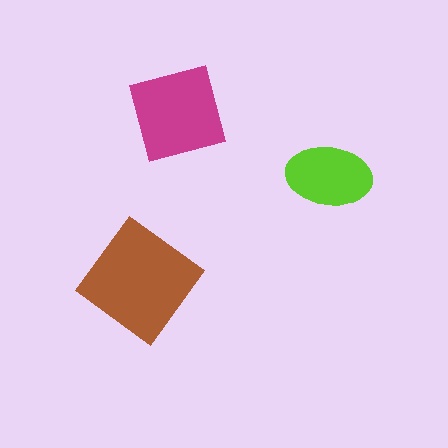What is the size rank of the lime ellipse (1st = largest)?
3rd.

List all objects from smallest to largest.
The lime ellipse, the magenta diamond, the brown diamond.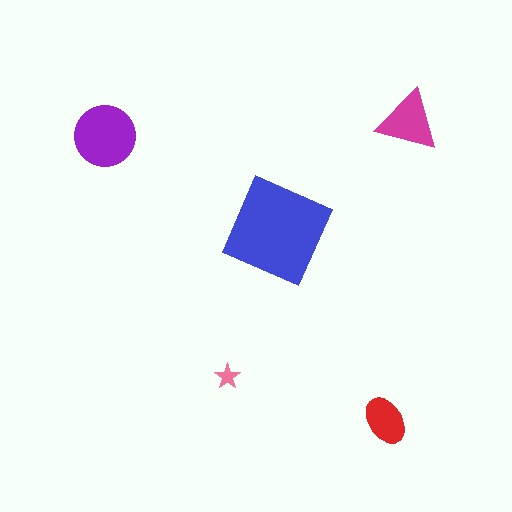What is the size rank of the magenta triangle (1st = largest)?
3rd.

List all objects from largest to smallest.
The blue diamond, the purple circle, the magenta triangle, the red ellipse, the pink star.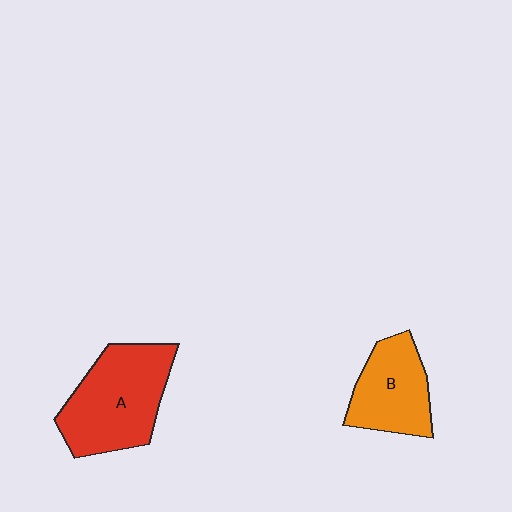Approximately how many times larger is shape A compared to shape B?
Approximately 1.4 times.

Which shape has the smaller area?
Shape B (orange).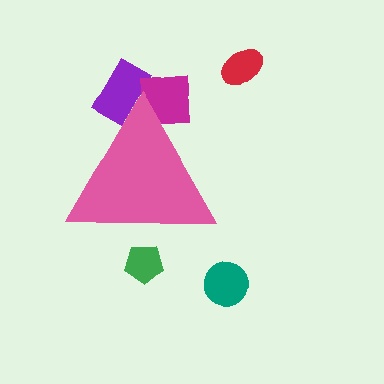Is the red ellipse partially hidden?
No, the red ellipse is fully visible.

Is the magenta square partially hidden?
Yes, the magenta square is partially hidden behind the pink triangle.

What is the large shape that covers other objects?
A pink triangle.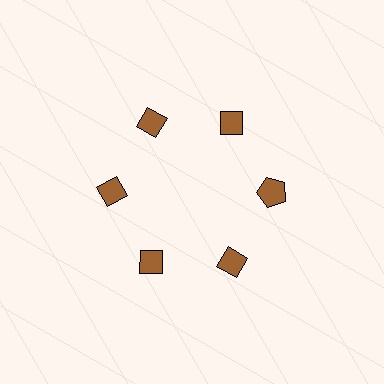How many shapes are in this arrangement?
There are 6 shapes arranged in a ring pattern.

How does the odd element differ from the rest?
It has a different shape: pentagon instead of diamond.